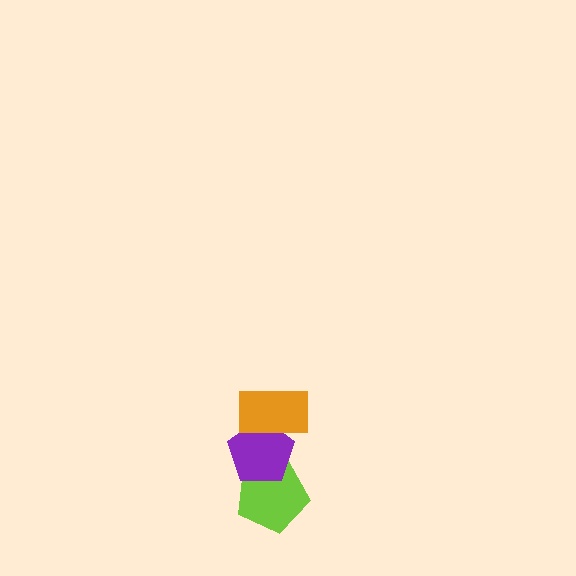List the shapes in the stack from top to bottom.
From top to bottom: the orange rectangle, the purple pentagon, the lime pentagon.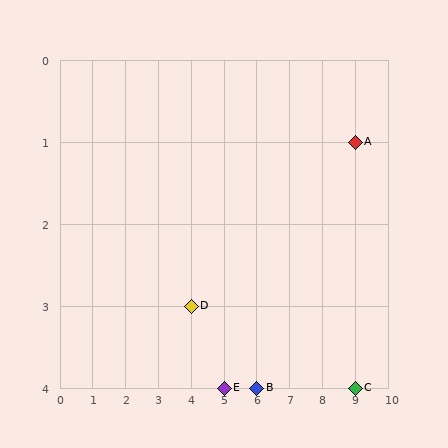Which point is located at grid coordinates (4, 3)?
Point D is at (4, 3).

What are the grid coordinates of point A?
Point A is at grid coordinates (9, 1).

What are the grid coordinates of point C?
Point C is at grid coordinates (9, 4).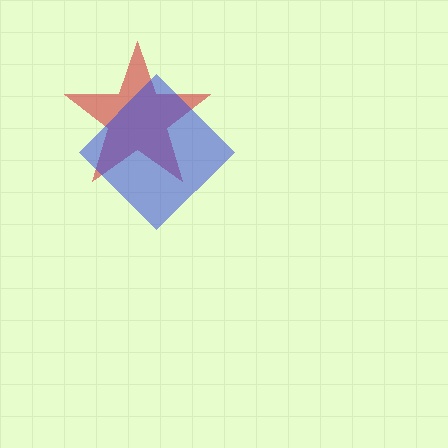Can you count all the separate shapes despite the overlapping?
Yes, there are 2 separate shapes.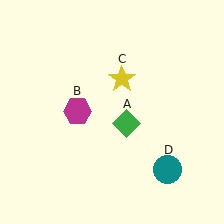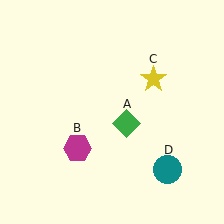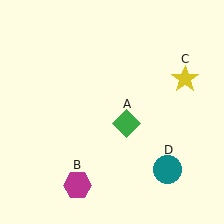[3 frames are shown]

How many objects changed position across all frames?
2 objects changed position: magenta hexagon (object B), yellow star (object C).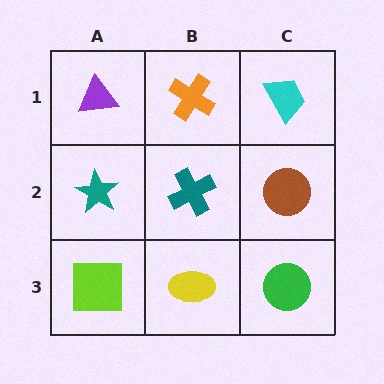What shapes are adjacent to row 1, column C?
A brown circle (row 2, column C), an orange cross (row 1, column B).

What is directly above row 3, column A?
A teal star.